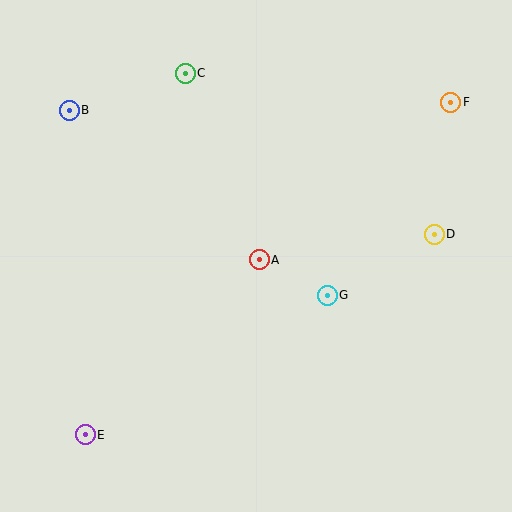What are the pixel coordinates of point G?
Point G is at (327, 295).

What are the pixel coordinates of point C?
Point C is at (185, 73).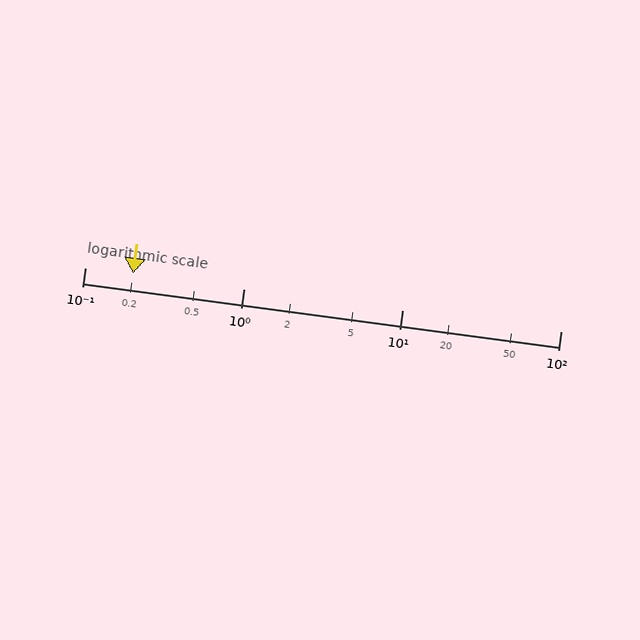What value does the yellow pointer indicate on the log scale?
The pointer indicates approximately 0.2.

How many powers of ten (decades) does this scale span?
The scale spans 3 decades, from 0.1 to 100.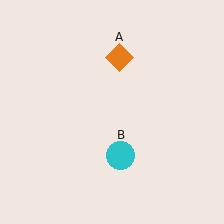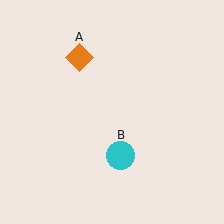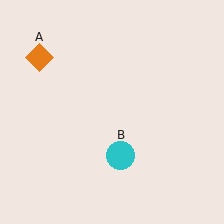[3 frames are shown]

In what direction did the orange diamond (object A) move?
The orange diamond (object A) moved left.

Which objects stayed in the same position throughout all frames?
Cyan circle (object B) remained stationary.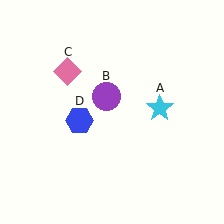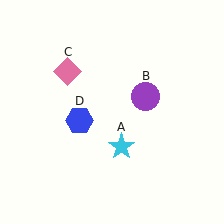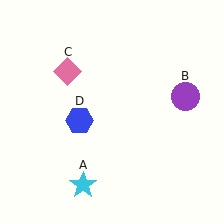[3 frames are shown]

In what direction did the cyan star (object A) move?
The cyan star (object A) moved down and to the left.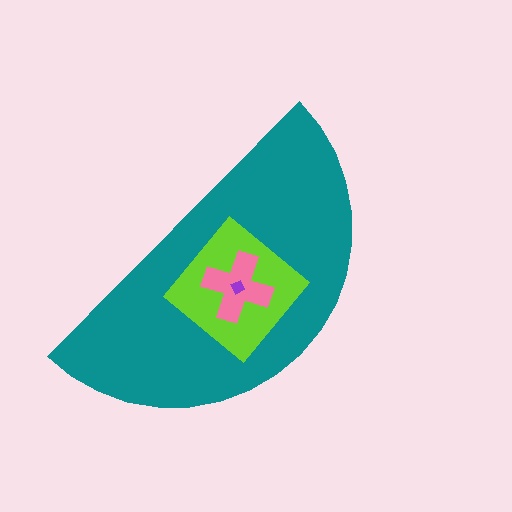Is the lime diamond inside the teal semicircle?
Yes.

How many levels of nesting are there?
4.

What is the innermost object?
The purple diamond.